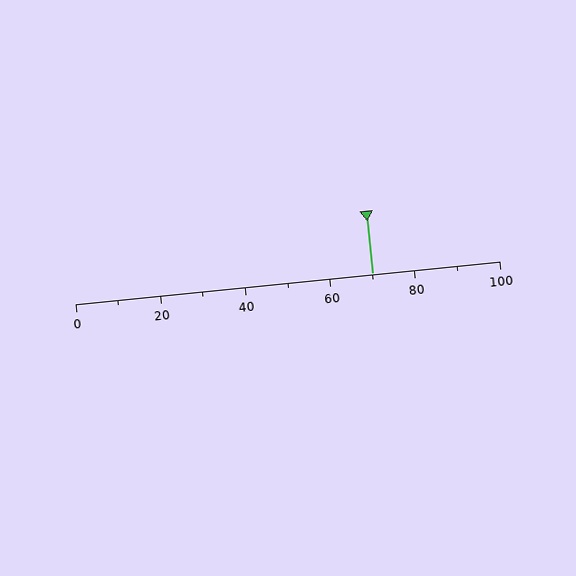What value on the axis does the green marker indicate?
The marker indicates approximately 70.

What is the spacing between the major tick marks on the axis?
The major ticks are spaced 20 apart.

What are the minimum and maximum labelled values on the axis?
The axis runs from 0 to 100.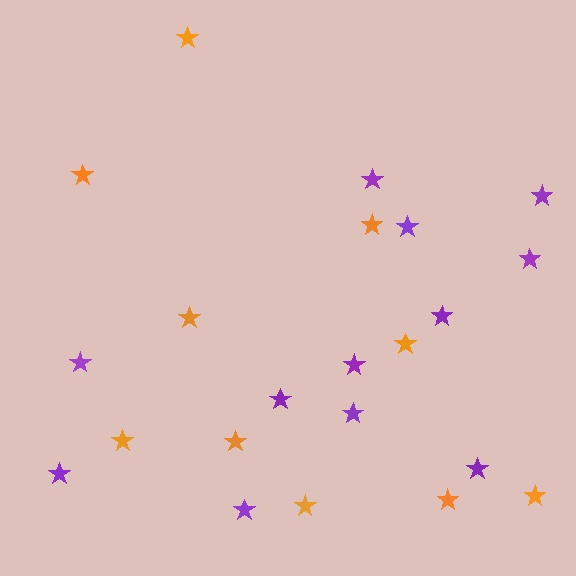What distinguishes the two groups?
There are 2 groups: one group of orange stars (10) and one group of purple stars (12).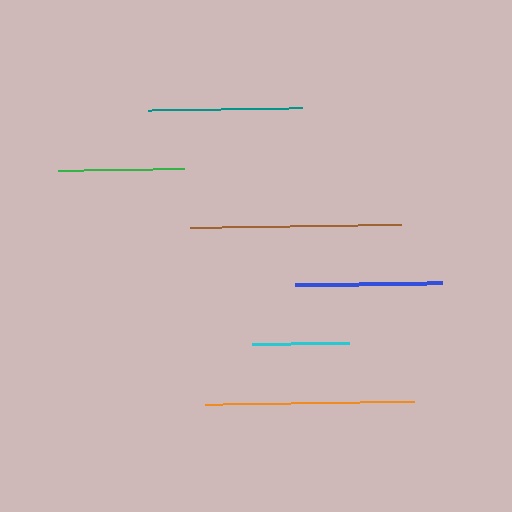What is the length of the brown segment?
The brown segment is approximately 211 pixels long.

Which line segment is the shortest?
The cyan line is the shortest at approximately 96 pixels.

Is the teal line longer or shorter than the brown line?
The brown line is longer than the teal line.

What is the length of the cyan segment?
The cyan segment is approximately 96 pixels long.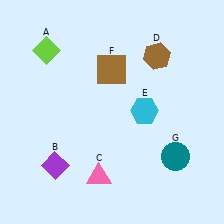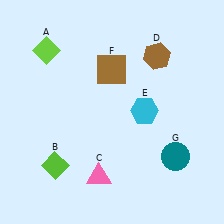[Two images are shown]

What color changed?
The diamond (B) changed from purple in Image 1 to lime in Image 2.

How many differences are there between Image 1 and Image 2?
There is 1 difference between the two images.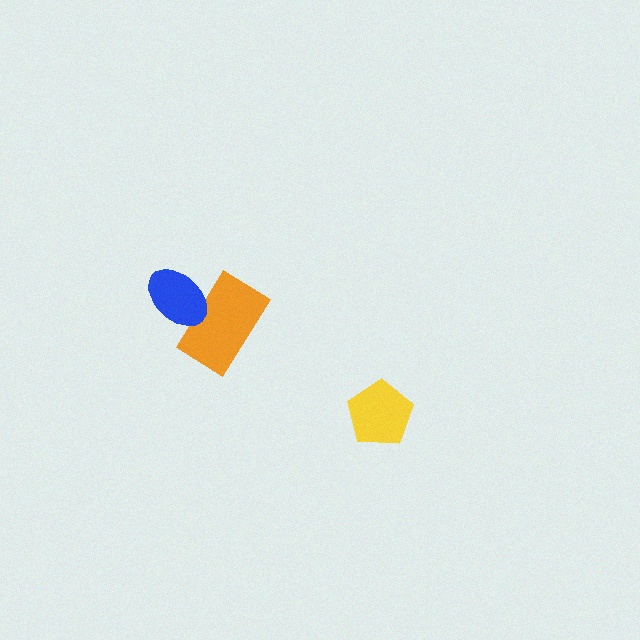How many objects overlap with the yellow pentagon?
0 objects overlap with the yellow pentagon.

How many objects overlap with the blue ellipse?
1 object overlaps with the blue ellipse.